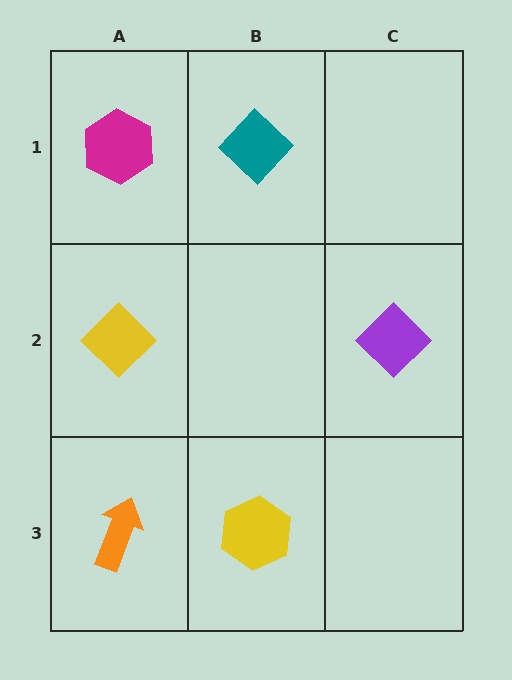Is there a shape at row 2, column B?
No, that cell is empty.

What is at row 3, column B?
A yellow hexagon.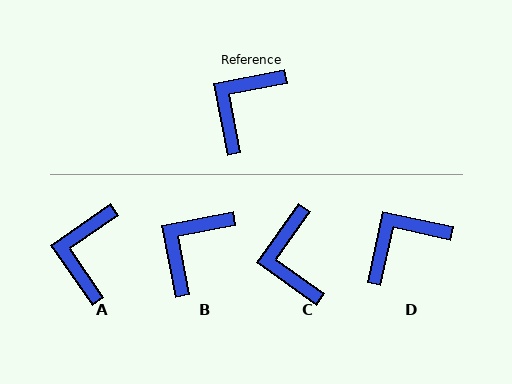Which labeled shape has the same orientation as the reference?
B.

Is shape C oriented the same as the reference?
No, it is off by about 43 degrees.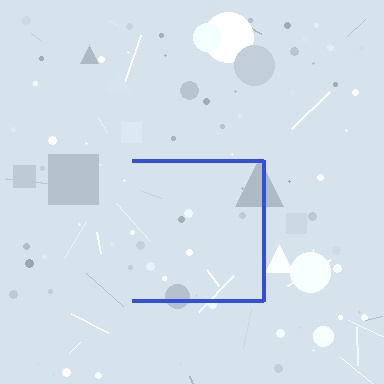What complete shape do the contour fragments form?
The contour fragments form a square.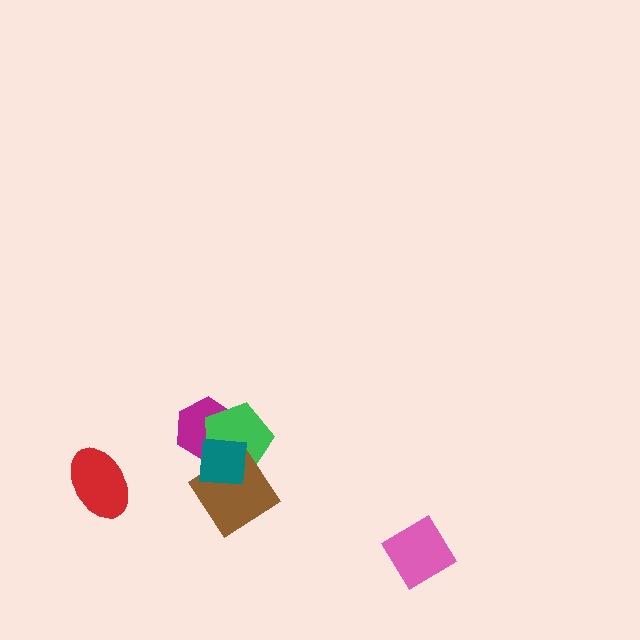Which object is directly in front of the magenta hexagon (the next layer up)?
The green pentagon is directly in front of the magenta hexagon.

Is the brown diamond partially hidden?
Yes, it is partially covered by another shape.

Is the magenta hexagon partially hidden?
Yes, it is partially covered by another shape.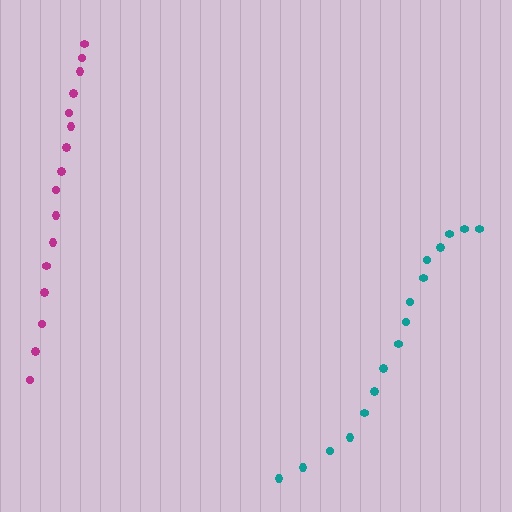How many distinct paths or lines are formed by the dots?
There are 2 distinct paths.